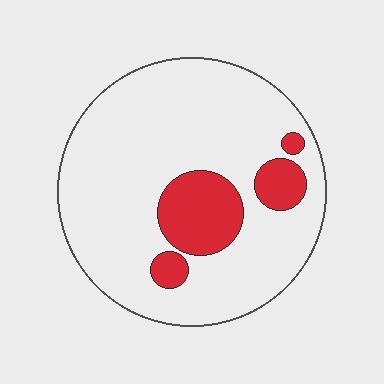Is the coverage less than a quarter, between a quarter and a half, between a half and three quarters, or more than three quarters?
Less than a quarter.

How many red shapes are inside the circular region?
4.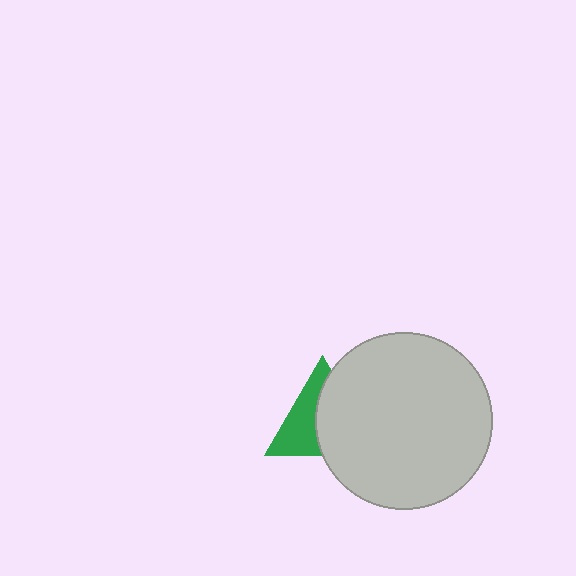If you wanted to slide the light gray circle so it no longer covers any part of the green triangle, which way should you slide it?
Slide it right — that is the most direct way to separate the two shapes.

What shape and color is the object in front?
The object in front is a light gray circle.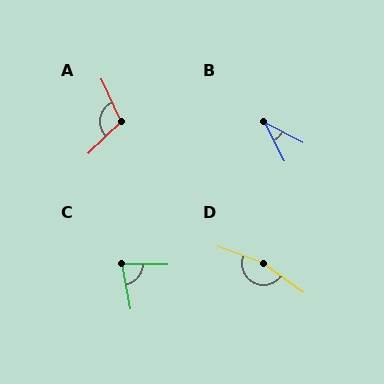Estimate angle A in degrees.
Approximately 110 degrees.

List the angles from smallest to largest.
B (36°), C (79°), A (110°), D (164°).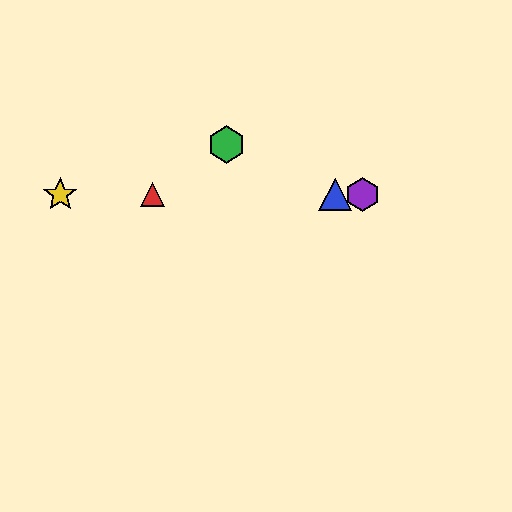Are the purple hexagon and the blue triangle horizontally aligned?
Yes, both are at y≈194.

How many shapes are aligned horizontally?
4 shapes (the red triangle, the blue triangle, the yellow star, the purple hexagon) are aligned horizontally.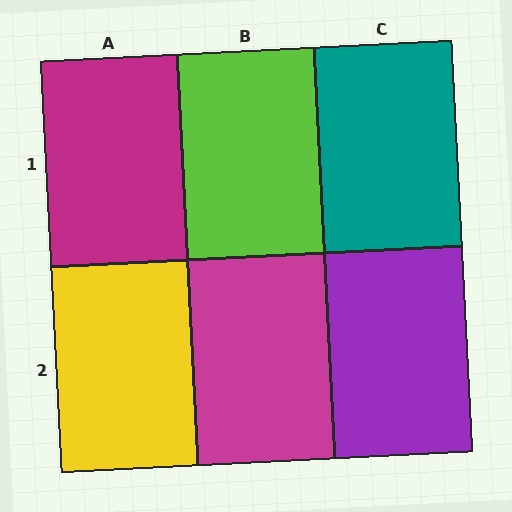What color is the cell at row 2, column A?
Yellow.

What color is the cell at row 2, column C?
Purple.